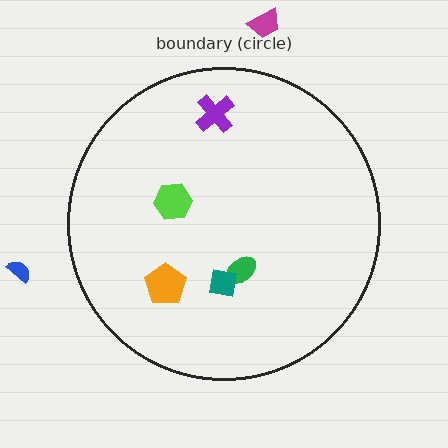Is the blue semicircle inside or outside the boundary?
Outside.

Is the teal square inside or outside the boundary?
Inside.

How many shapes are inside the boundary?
5 inside, 2 outside.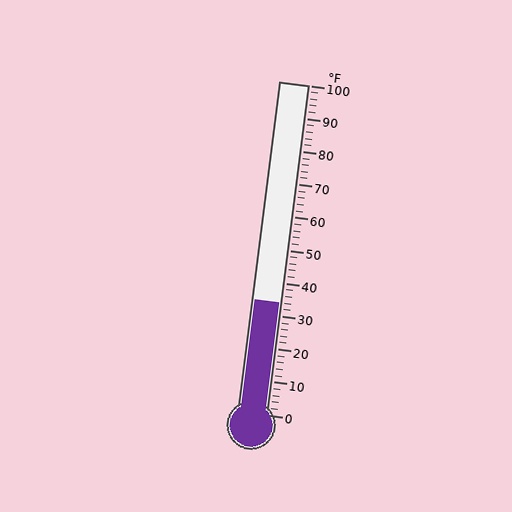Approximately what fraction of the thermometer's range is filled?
The thermometer is filled to approximately 35% of its range.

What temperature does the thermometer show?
The thermometer shows approximately 34°F.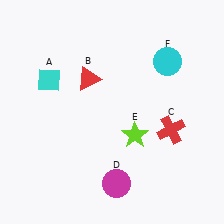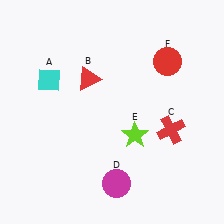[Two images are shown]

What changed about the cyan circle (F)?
In Image 1, F is cyan. In Image 2, it changed to red.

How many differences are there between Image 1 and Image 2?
There is 1 difference between the two images.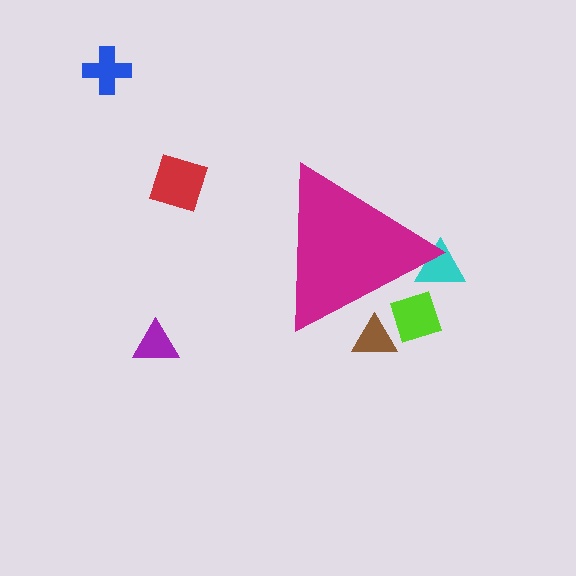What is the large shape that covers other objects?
A magenta triangle.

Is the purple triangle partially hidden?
No, the purple triangle is fully visible.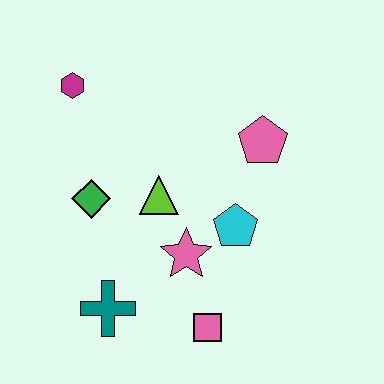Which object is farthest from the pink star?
The magenta hexagon is farthest from the pink star.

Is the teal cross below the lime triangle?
Yes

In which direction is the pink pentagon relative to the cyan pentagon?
The pink pentagon is above the cyan pentagon.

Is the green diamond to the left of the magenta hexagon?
No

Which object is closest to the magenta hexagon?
The green diamond is closest to the magenta hexagon.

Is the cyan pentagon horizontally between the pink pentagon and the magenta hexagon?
Yes